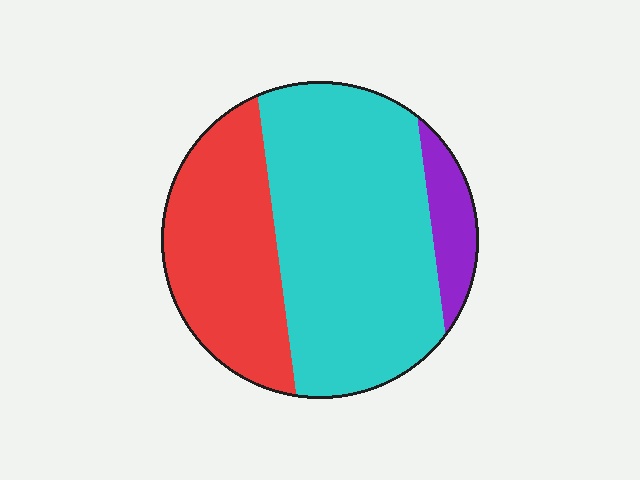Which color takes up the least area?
Purple, at roughly 10%.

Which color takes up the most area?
Cyan, at roughly 60%.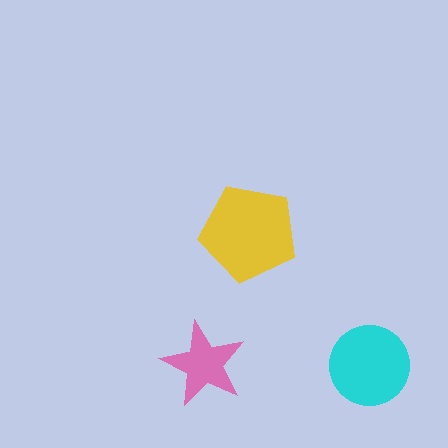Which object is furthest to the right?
The cyan circle is rightmost.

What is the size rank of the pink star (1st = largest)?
3rd.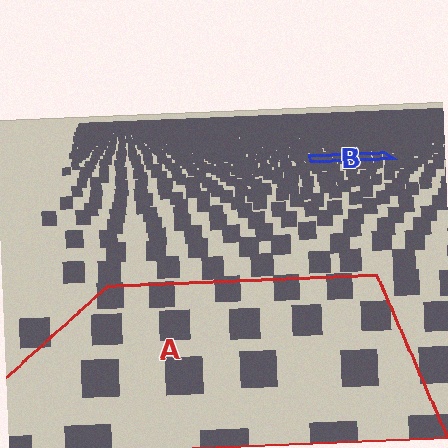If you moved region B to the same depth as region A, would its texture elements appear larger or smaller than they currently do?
They would appear larger. At a closer depth, the same texture elements are projected at a bigger on-screen size.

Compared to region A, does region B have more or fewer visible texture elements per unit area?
Region B has more texture elements per unit area — they are packed more densely because it is farther away.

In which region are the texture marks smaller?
The texture marks are smaller in region B, because it is farther away.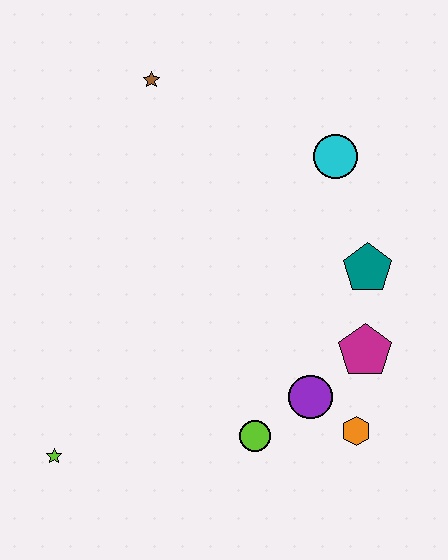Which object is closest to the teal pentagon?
The magenta pentagon is closest to the teal pentagon.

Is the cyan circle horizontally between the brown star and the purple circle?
No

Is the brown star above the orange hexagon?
Yes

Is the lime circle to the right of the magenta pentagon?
No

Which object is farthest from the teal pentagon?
The lime star is farthest from the teal pentagon.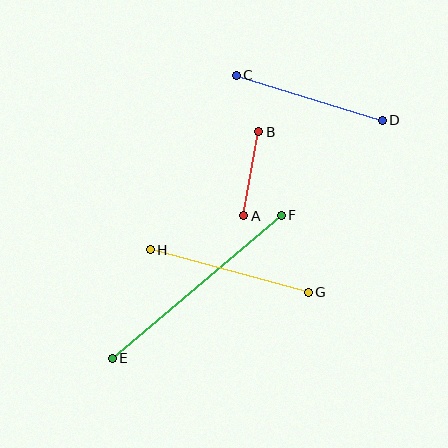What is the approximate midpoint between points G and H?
The midpoint is at approximately (229, 271) pixels.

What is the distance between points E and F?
The distance is approximately 222 pixels.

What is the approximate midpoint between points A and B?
The midpoint is at approximately (251, 174) pixels.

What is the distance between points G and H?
The distance is approximately 164 pixels.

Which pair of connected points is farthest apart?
Points E and F are farthest apart.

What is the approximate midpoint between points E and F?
The midpoint is at approximately (197, 287) pixels.